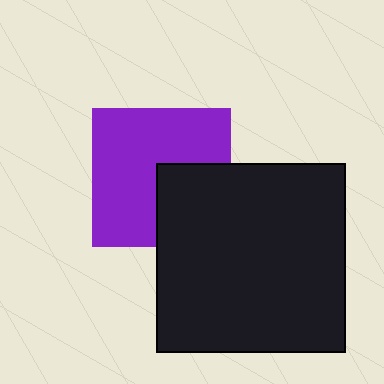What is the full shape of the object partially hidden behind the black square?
The partially hidden object is a purple square.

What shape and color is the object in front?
The object in front is a black square.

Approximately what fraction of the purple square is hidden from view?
Roughly 33% of the purple square is hidden behind the black square.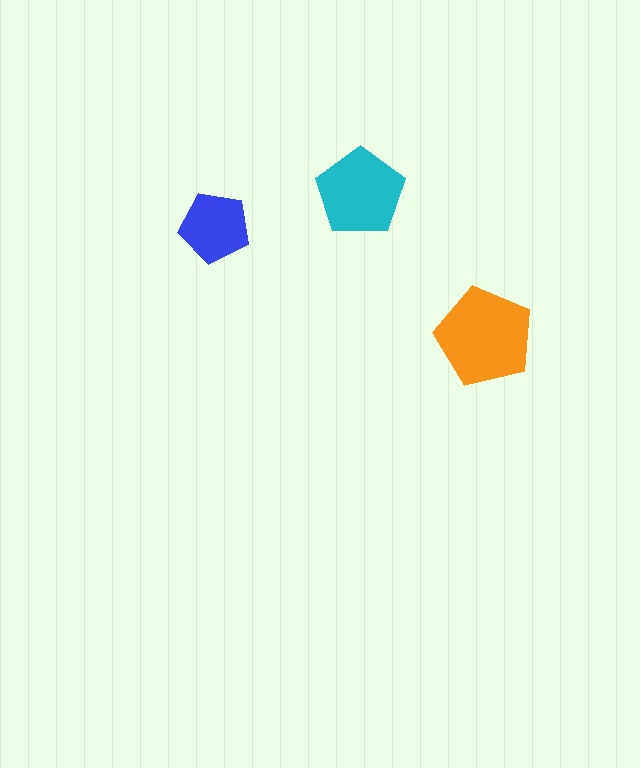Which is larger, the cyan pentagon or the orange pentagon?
The orange one.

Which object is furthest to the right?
The orange pentagon is rightmost.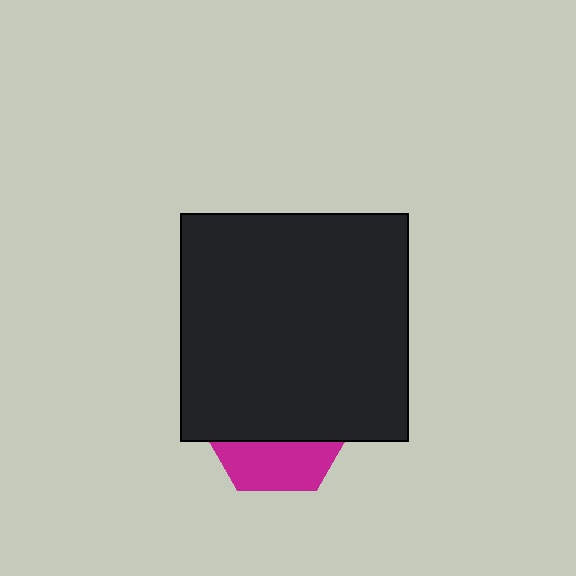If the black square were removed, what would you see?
You would see the complete magenta hexagon.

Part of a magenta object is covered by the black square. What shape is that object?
It is a hexagon.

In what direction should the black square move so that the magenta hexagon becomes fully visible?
The black square should move up. That is the shortest direction to clear the overlap and leave the magenta hexagon fully visible.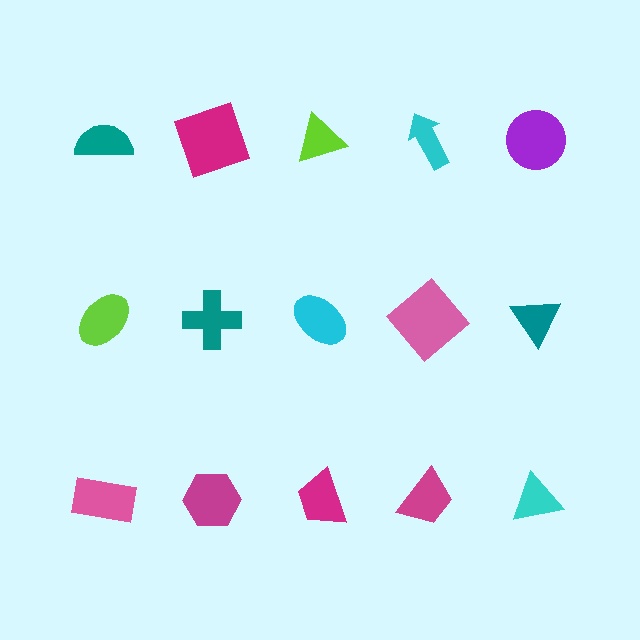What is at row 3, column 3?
A magenta trapezoid.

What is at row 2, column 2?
A teal cross.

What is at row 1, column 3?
A lime triangle.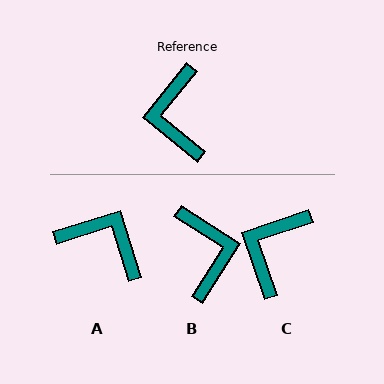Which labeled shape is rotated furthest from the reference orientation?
B, about 173 degrees away.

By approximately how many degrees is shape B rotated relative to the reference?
Approximately 173 degrees clockwise.